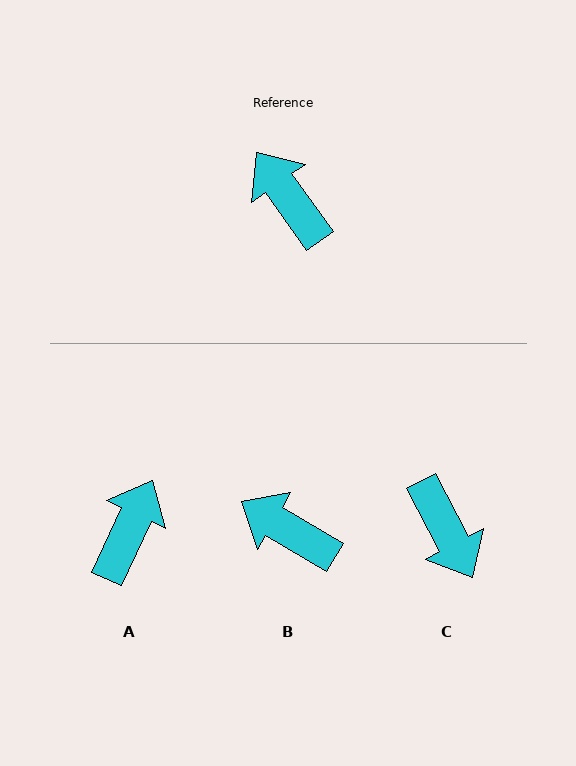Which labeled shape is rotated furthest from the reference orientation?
C, about 172 degrees away.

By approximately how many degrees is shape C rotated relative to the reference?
Approximately 172 degrees counter-clockwise.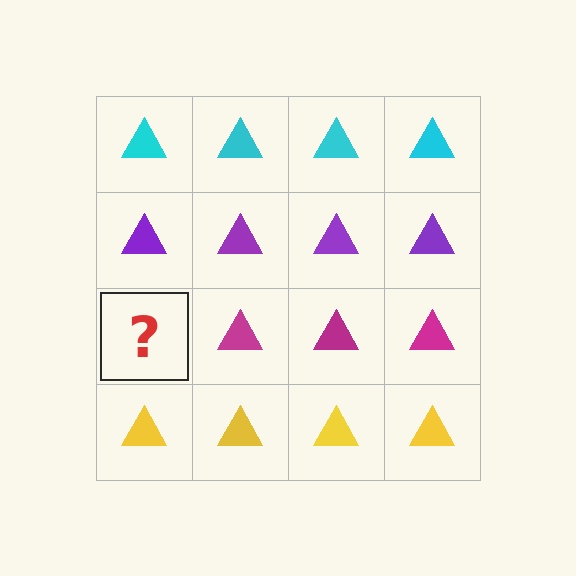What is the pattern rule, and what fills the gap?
The rule is that each row has a consistent color. The gap should be filled with a magenta triangle.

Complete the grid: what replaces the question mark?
The question mark should be replaced with a magenta triangle.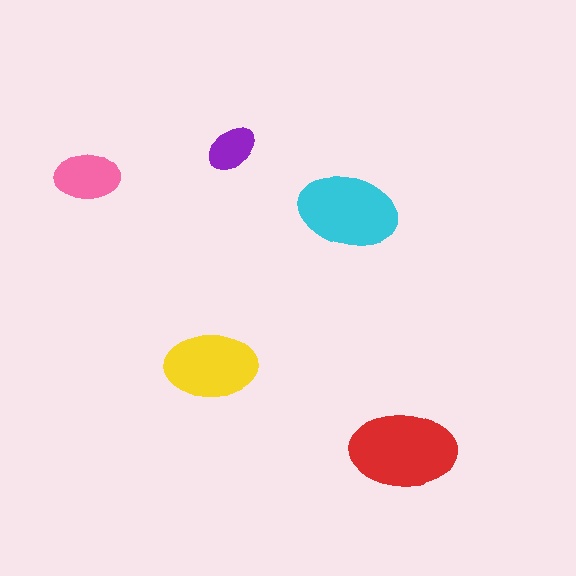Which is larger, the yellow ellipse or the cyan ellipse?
The cyan one.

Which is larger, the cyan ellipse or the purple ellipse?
The cyan one.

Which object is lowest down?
The red ellipse is bottommost.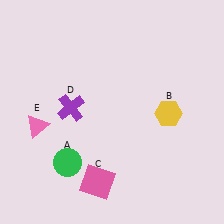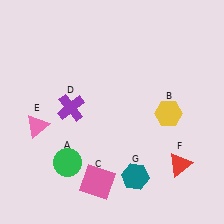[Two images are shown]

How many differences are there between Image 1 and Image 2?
There are 2 differences between the two images.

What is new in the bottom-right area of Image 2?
A red triangle (F) was added in the bottom-right area of Image 2.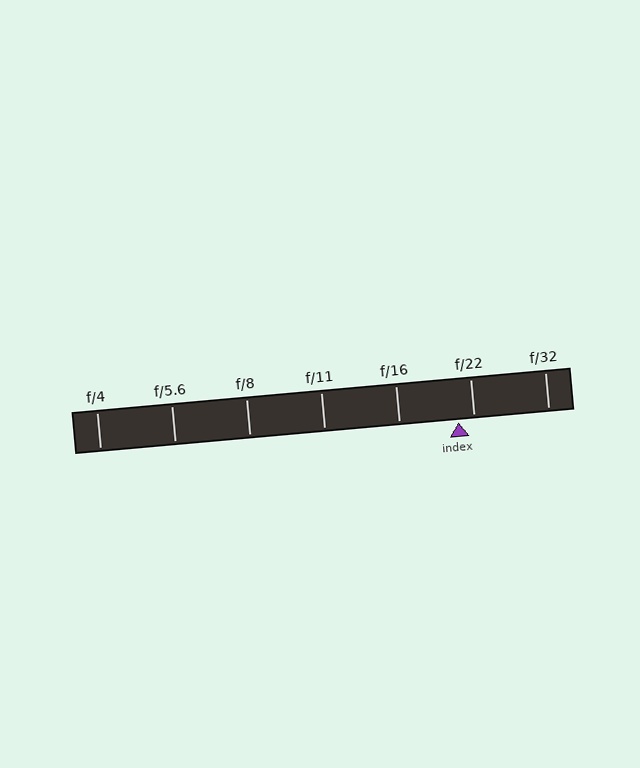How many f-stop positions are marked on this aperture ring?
There are 7 f-stop positions marked.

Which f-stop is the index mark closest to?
The index mark is closest to f/22.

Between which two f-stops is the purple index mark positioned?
The index mark is between f/16 and f/22.